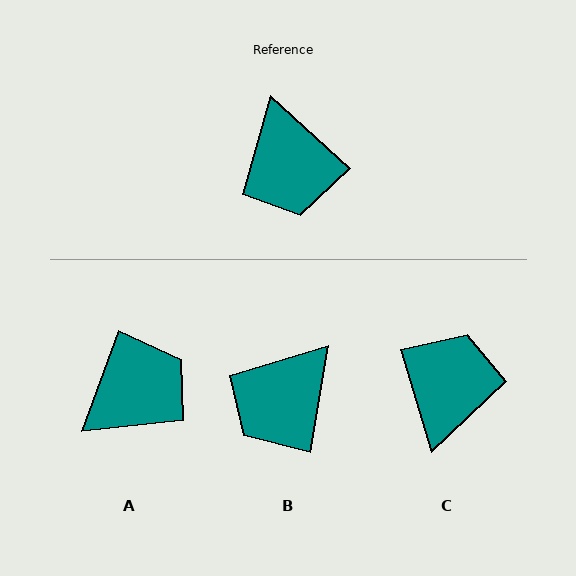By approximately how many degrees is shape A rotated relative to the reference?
Approximately 112 degrees counter-clockwise.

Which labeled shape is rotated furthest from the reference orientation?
C, about 149 degrees away.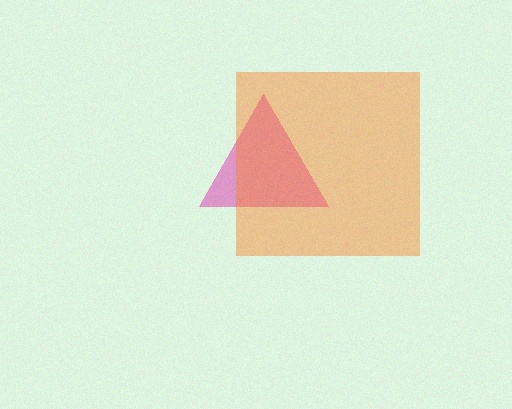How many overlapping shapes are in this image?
There are 2 overlapping shapes in the image.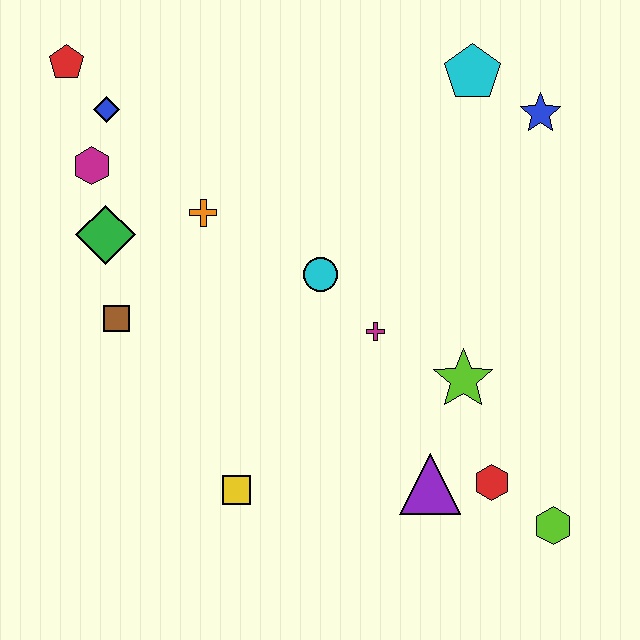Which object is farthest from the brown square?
The lime hexagon is farthest from the brown square.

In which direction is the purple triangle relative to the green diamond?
The purple triangle is to the right of the green diamond.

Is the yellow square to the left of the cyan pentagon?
Yes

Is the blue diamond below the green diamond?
No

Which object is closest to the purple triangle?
The red hexagon is closest to the purple triangle.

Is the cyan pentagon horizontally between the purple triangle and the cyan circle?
No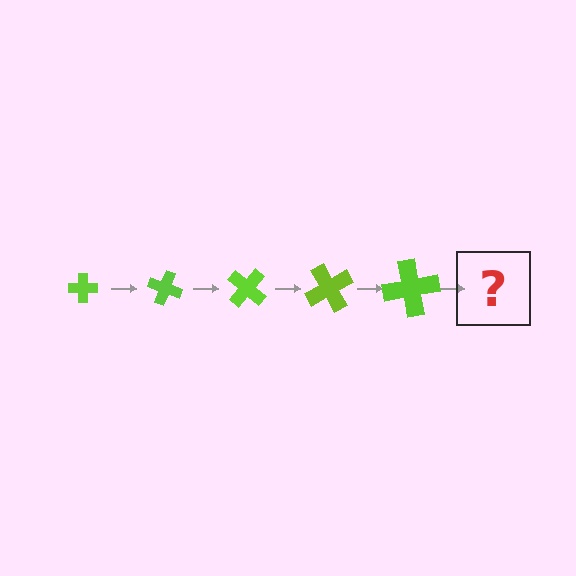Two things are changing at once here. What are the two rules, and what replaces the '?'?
The two rules are that the cross grows larger each step and it rotates 20 degrees each step. The '?' should be a cross, larger than the previous one and rotated 100 degrees from the start.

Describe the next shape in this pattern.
It should be a cross, larger than the previous one and rotated 100 degrees from the start.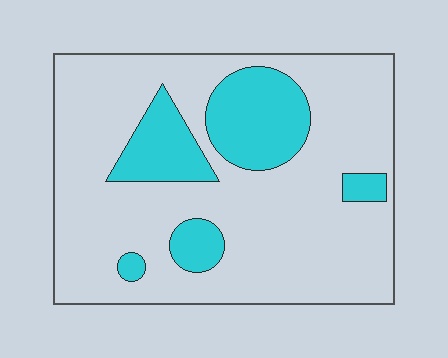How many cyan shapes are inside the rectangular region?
5.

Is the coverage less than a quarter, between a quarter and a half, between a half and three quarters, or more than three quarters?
Less than a quarter.